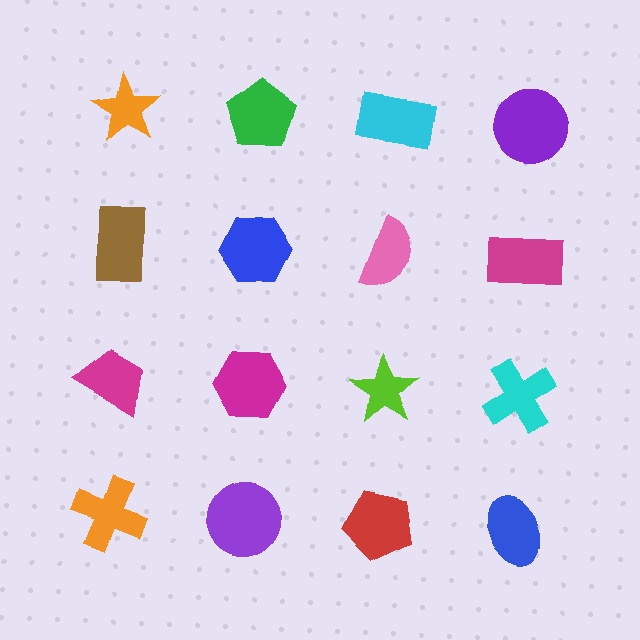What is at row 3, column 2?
A magenta hexagon.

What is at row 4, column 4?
A blue ellipse.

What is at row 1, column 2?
A green pentagon.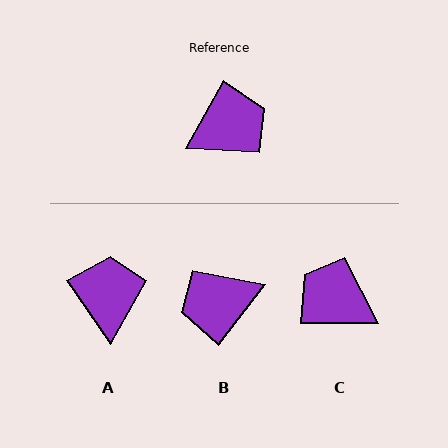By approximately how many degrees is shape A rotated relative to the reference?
Approximately 63 degrees counter-clockwise.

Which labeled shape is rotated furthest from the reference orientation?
B, about 172 degrees away.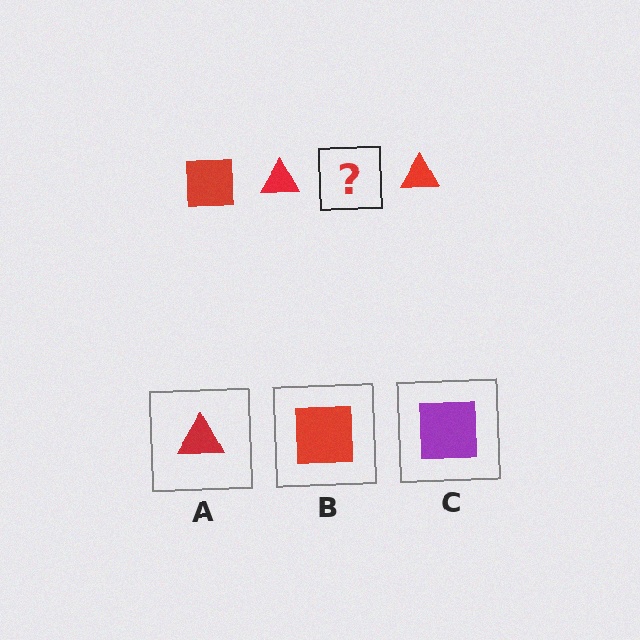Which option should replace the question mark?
Option B.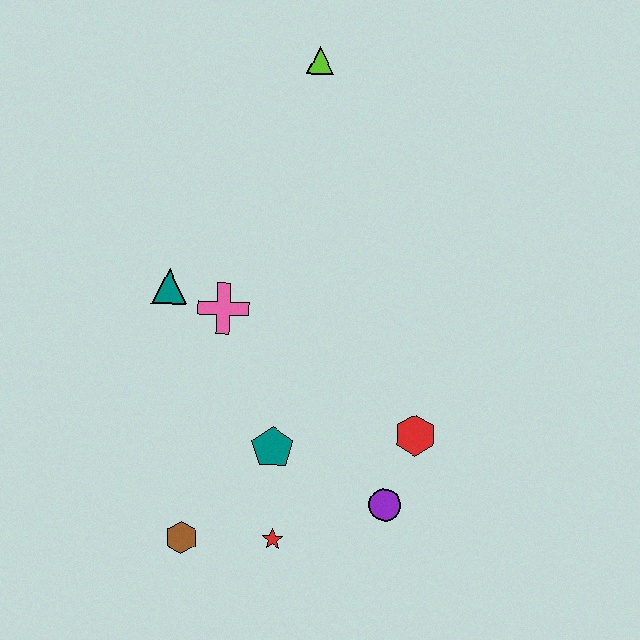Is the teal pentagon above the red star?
Yes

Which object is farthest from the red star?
The lime triangle is farthest from the red star.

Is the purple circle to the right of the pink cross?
Yes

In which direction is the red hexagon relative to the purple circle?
The red hexagon is above the purple circle.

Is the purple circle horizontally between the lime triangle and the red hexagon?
Yes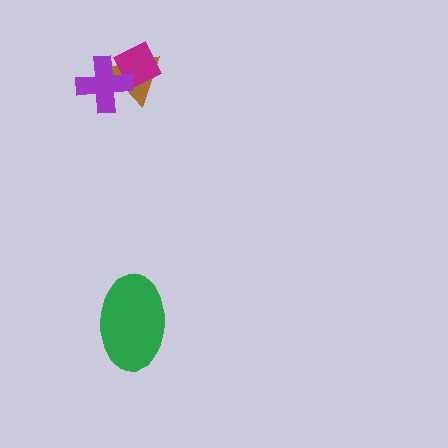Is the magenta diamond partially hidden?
Yes, it is partially covered by another shape.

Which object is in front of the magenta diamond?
The purple cross is in front of the magenta diamond.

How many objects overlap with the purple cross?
2 objects overlap with the purple cross.